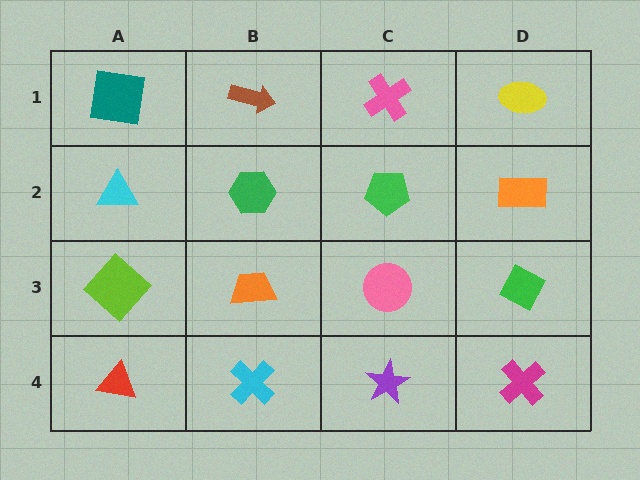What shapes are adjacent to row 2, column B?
A brown arrow (row 1, column B), an orange trapezoid (row 3, column B), a cyan triangle (row 2, column A), a green pentagon (row 2, column C).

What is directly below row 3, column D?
A magenta cross.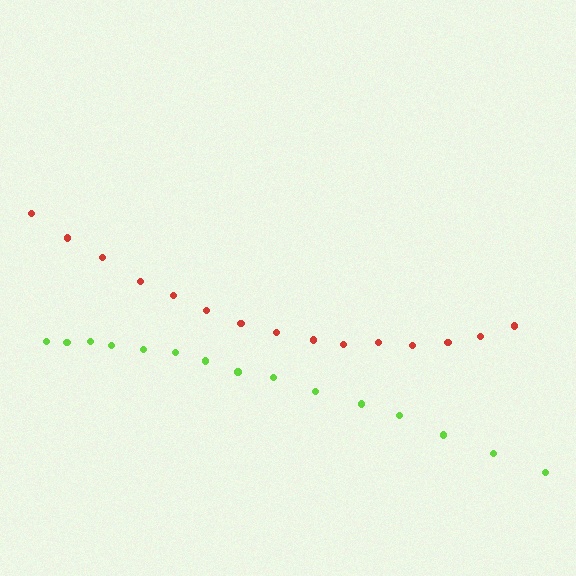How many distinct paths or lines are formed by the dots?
There are 2 distinct paths.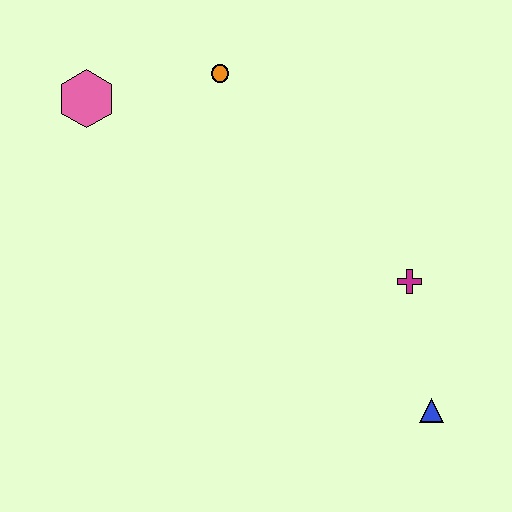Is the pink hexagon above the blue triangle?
Yes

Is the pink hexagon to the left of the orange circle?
Yes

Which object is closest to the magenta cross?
The blue triangle is closest to the magenta cross.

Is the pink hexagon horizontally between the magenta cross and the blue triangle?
No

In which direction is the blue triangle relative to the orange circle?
The blue triangle is below the orange circle.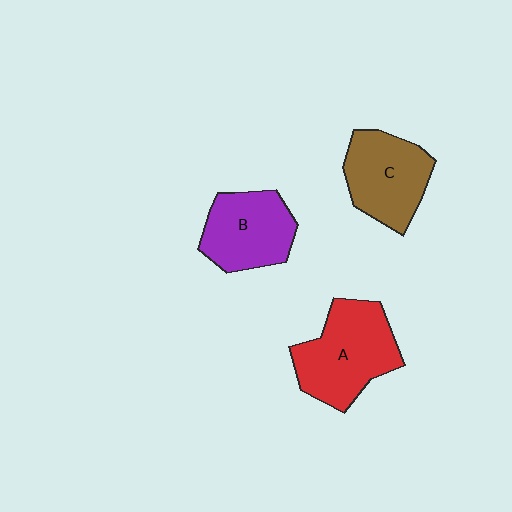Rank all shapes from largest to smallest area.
From largest to smallest: A (red), C (brown), B (purple).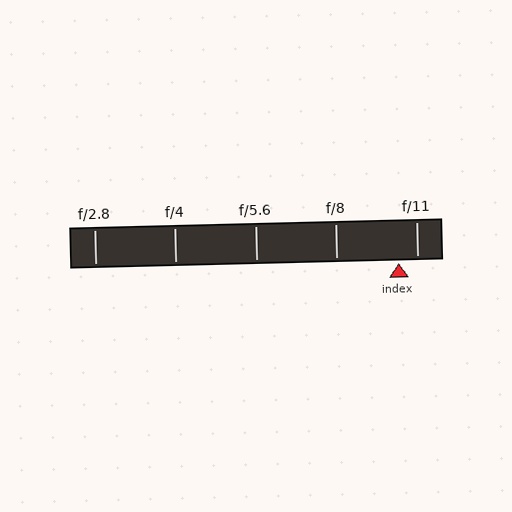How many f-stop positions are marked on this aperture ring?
There are 5 f-stop positions marked.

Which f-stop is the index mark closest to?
The index mark is closest to f/11.